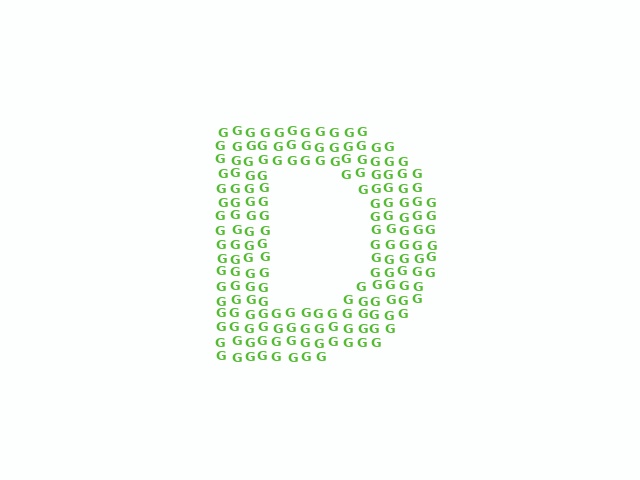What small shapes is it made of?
It is made of small letter G's.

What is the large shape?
The large shape is the letter D.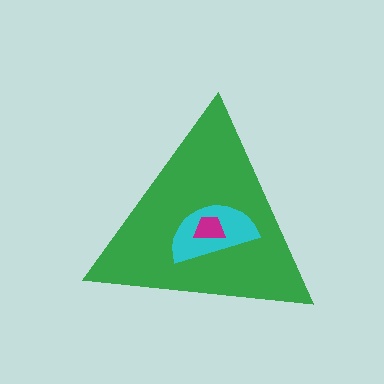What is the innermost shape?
The magenta trapezoid.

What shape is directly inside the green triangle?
The cyan semicircle.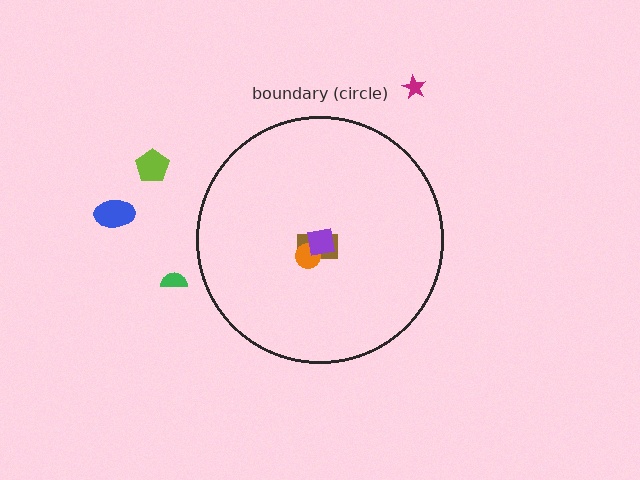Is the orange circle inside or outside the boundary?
Inside.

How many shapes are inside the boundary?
3 inside, 4 outside.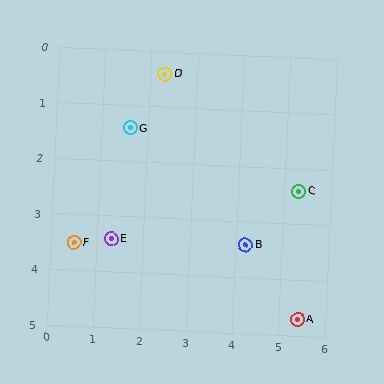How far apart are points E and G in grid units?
Points E and G are about 2.0 grid units apart.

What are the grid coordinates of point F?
Point F is at approximately (0.5, 3.5).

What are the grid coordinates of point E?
Point E is at approximately (1.3, 3.4).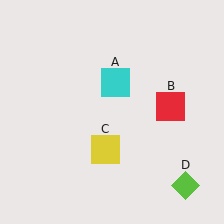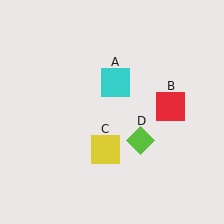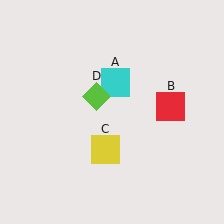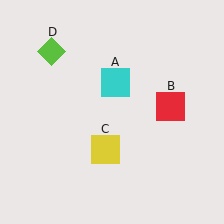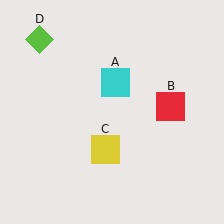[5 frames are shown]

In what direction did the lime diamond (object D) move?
The lime diamond (object D) moved up and to the left.